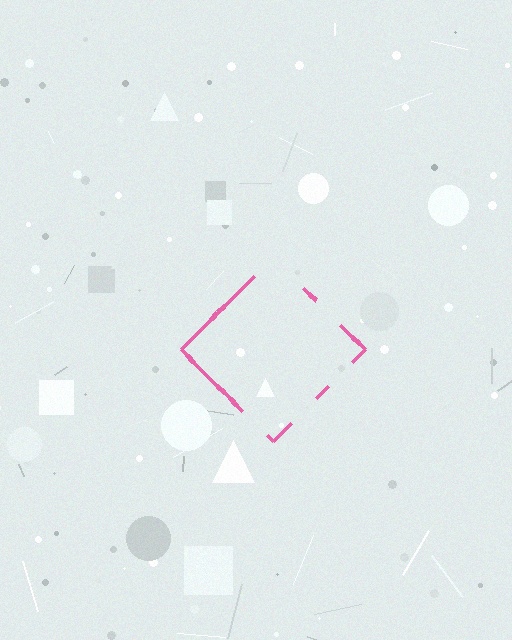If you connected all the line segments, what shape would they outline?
They would outline a diamond.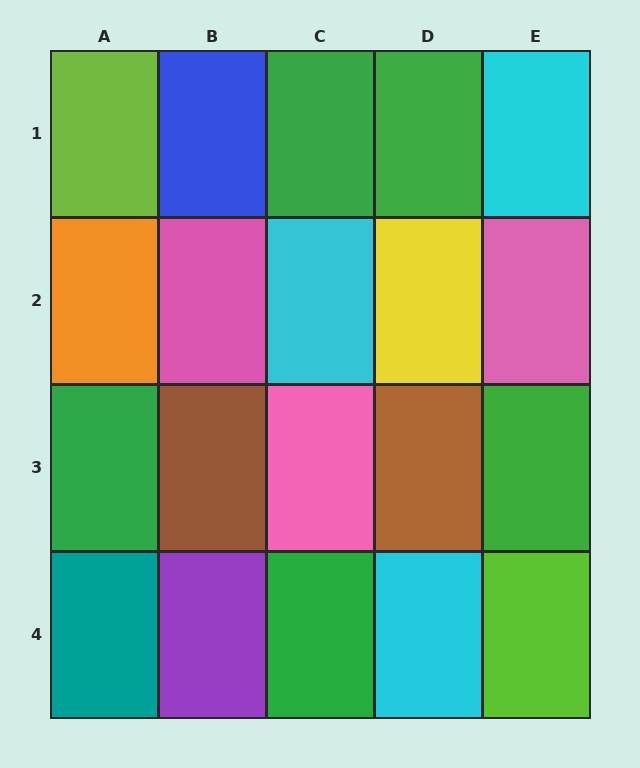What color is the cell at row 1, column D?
Green.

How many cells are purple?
1 cell is purple.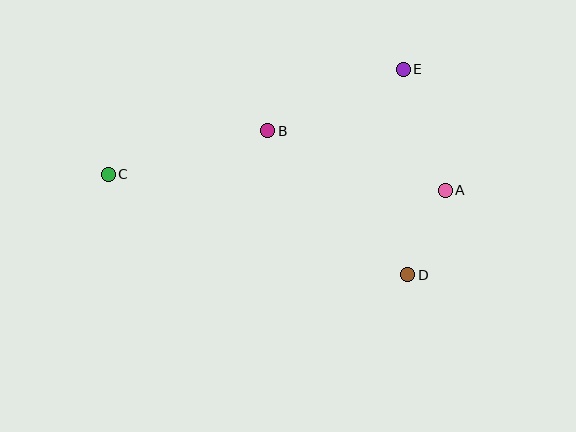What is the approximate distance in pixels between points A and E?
The distance between A and E is approximately 128 pixels.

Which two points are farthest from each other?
Points A and C are farthest from each other.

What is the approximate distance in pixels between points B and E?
The distance between B and E is approximately 149 pixels.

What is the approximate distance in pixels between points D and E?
The distance between D and E is approximately 206 pixels.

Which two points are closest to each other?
Points A and D are closest to each other.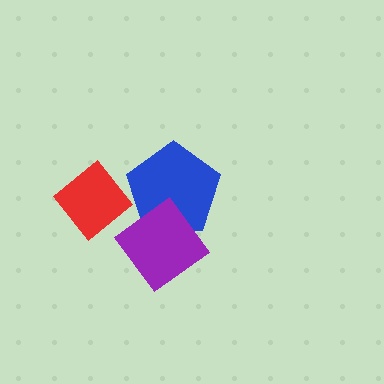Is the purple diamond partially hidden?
No, no other shape covers it.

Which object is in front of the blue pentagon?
The purple diamond is in front of the blue pentagon.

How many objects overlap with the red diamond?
0 objects overlap with the red diamond.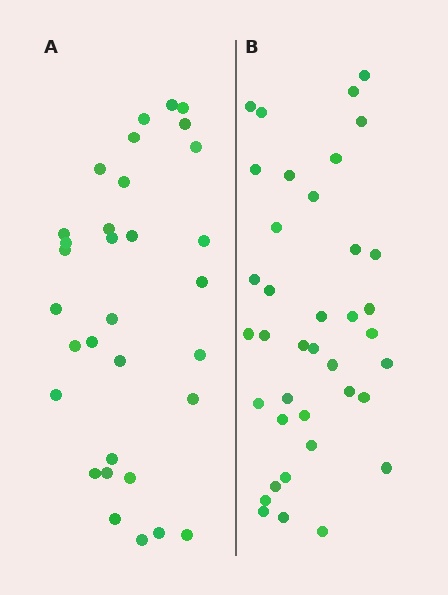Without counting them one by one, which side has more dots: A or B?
Region B (the right region) has more dots.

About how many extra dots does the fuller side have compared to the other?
Region B has about 6 more dots than region A.